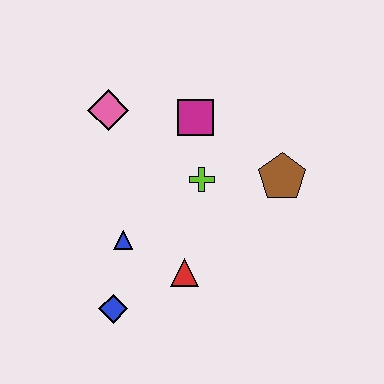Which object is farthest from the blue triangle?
The brown pentagon is farthest from the blue triangle.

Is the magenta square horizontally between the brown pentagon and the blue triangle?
Yes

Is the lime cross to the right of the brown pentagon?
No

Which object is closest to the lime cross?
The magenta square is closest to the lime cross.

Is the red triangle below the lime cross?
Yes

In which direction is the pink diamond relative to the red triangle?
The pink diamond is above the red triangle.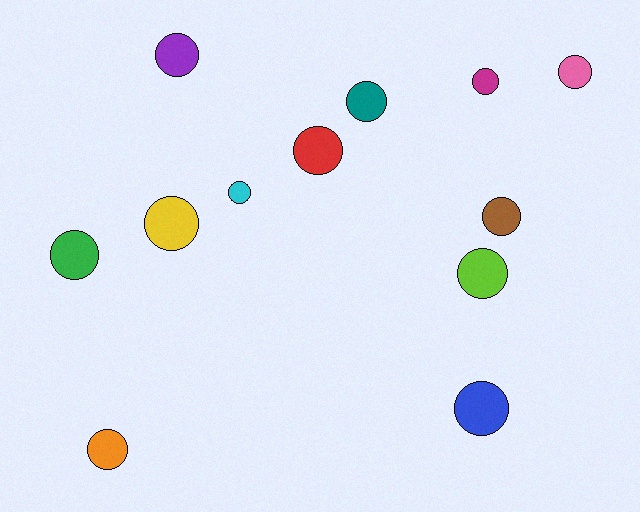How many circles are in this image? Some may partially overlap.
There are 12 circles.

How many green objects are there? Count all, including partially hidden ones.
There is 1 green object.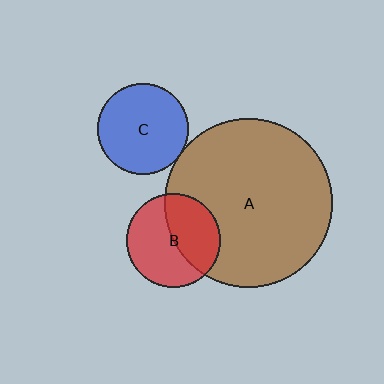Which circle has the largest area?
Circle A (brown).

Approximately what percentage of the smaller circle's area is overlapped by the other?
Approximately 5%.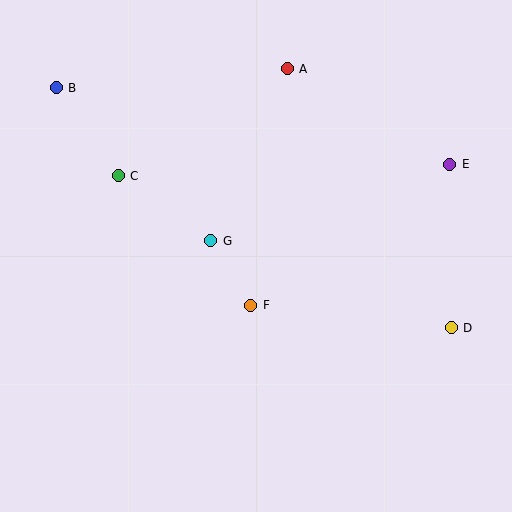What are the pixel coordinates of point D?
Point D is at (451, 328).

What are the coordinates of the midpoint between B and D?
The midpoint between B and D is at (254, 208).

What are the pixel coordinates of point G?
Point G is at (211, 241).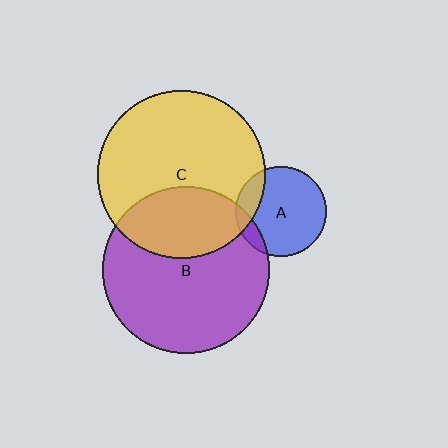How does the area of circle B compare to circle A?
Approximately 3.4 times.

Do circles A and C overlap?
Yes.